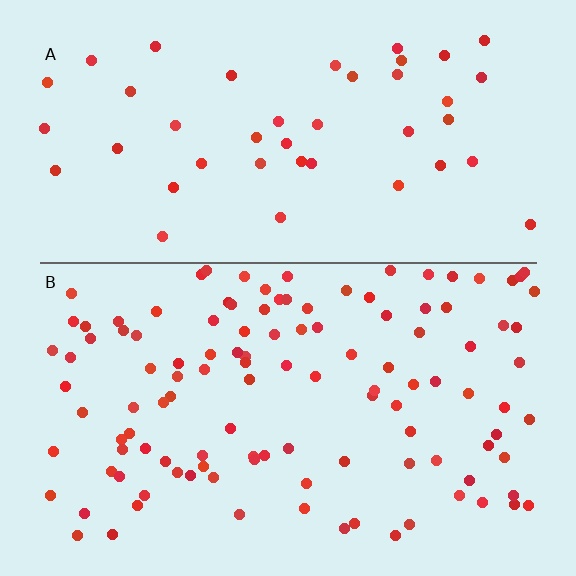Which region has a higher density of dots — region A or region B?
B (the bottom).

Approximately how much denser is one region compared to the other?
Approximately 2.6× — region B over region A.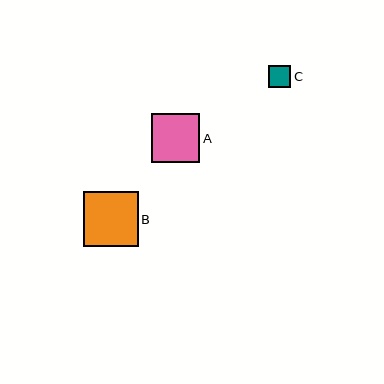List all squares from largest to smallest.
From largest to smallest: B, A, C.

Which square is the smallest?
Square C is the smallest with a size of approximately 23 pixels.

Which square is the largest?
Square B is the largest with a size of approximately 55 pixels.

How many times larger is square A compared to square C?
Square A is approximately 2.1 times the size of square C.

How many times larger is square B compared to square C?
Square B is approximately 2.4 times the size of square C.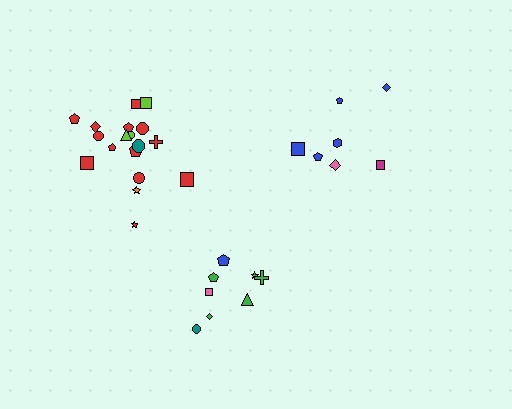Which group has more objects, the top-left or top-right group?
The top-left group.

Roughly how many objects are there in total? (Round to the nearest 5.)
Roughly 35 objects in total.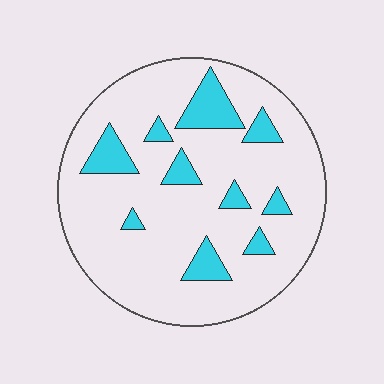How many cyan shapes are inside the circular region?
10.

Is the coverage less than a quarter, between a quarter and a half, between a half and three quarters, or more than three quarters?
Less than a quarter.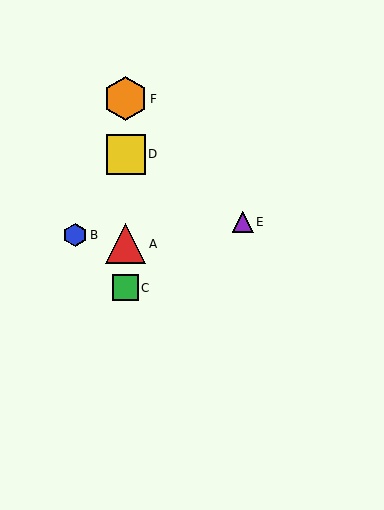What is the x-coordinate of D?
Object D is at x≈126.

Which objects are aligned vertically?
Objects A, C, D, F are aligned vertically.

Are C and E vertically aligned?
No, C is at x≈126 and E is at x≈243.